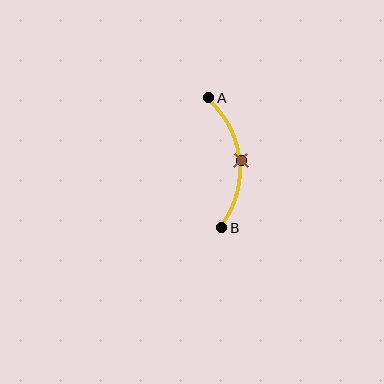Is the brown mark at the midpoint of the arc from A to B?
Yes. The brown mark lies on the arc at equal arc-length from both A and B — it is the arc midpoint.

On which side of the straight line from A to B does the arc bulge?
The arc bulges to the right of the straight line connecting A and B.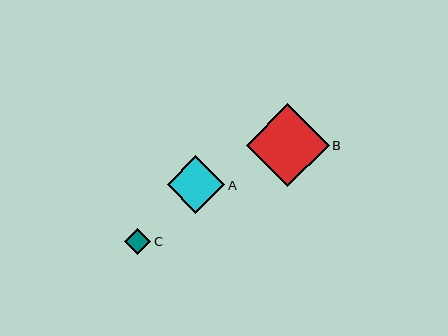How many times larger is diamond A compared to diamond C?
Diamond A is approximately 2.2 times the size of diamond C.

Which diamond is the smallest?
Diamond C is the smallest with a size of approximately 26 pixels.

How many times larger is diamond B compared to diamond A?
Diamond B is approximately 1.4 times the size of diamond A.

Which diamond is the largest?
Diamond B is the largest with a size of approximately 83 pixels.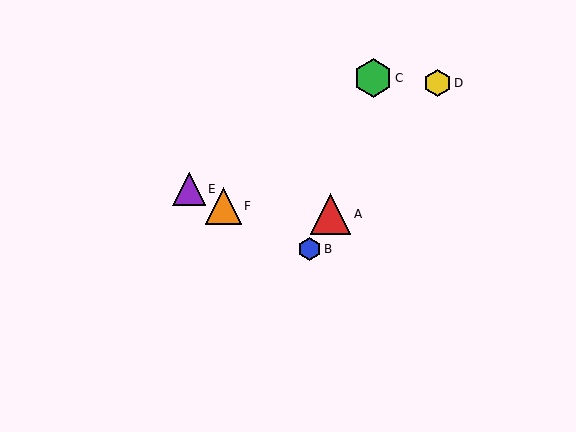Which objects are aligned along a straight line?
Objects B, E, F are aligned along a straight line.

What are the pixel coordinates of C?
Object C is at (373, 78).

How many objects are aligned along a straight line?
3 objects (B, E, F) are aligned along a straight line.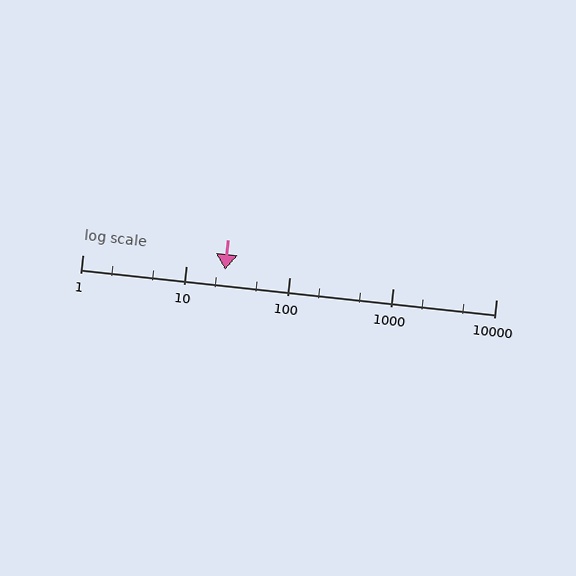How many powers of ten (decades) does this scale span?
The scale spans 4 decades, from 1 to 10000.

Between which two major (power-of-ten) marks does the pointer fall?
The pointer is between 10 and 100.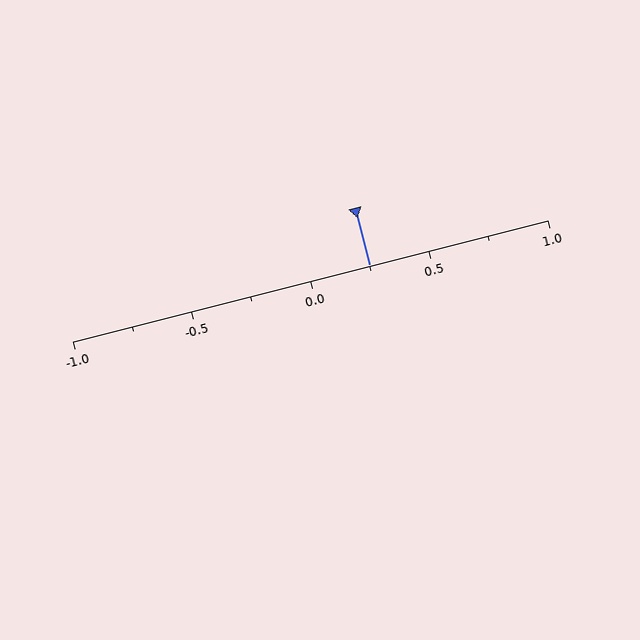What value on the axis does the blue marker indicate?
The marker indicates approximately 0.25.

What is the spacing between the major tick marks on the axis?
The major ticks are spaced 0.5 apart.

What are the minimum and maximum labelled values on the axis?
The axis runs from -1.0 to 1.0.